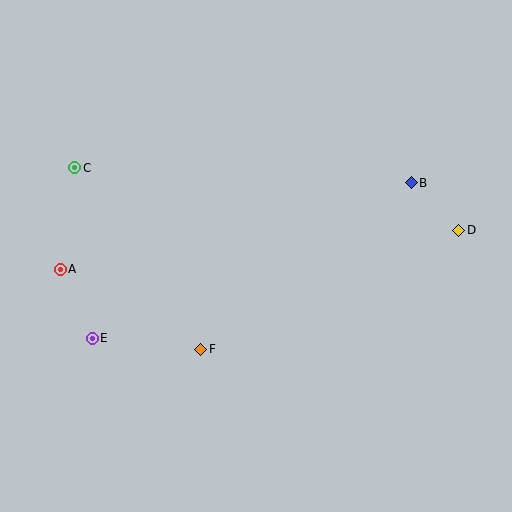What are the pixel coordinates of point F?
Point F is at (201, 349).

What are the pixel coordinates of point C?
Point C is at (75, 167).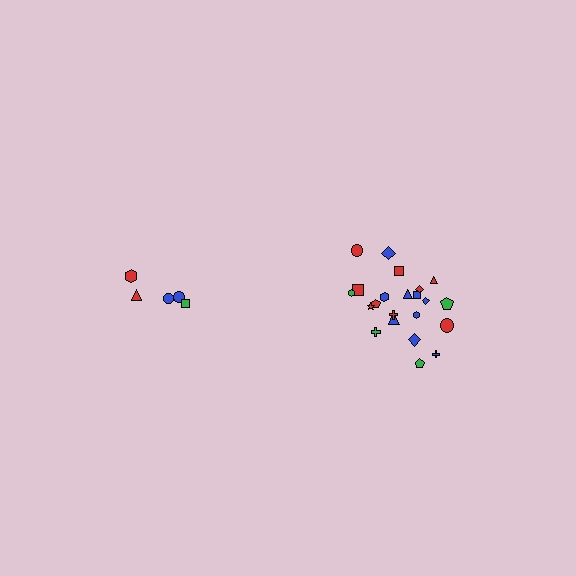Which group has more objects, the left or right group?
The right group.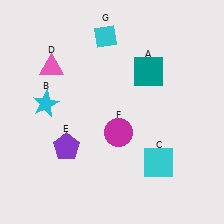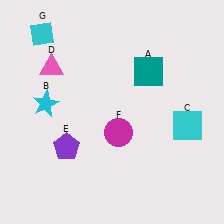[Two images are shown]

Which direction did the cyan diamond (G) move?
The cyan diamond (G) moved left.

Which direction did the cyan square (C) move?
The cyan square (C) moved up.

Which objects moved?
The objects that moved are: the cyan square (C), the cyan diamond (G).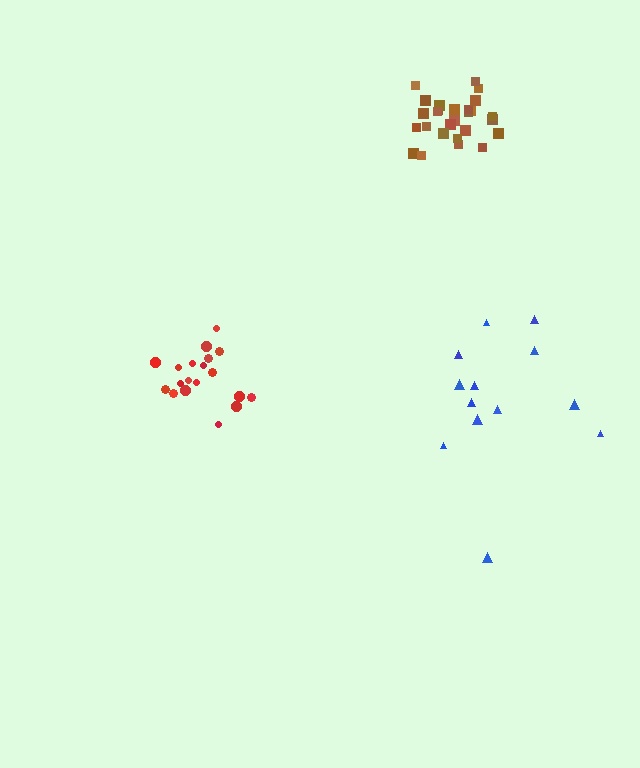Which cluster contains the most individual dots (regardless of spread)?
Brown (27).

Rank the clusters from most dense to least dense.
brown, red, blue.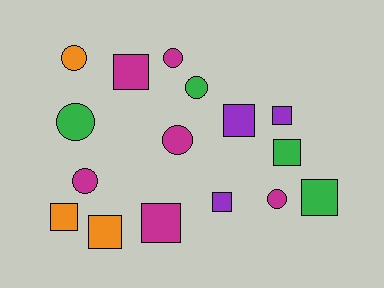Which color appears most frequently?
Magenta, with 6 objects.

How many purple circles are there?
There are no purple circles.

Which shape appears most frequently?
Square, with 9 objects.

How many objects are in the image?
There are 16 objects.